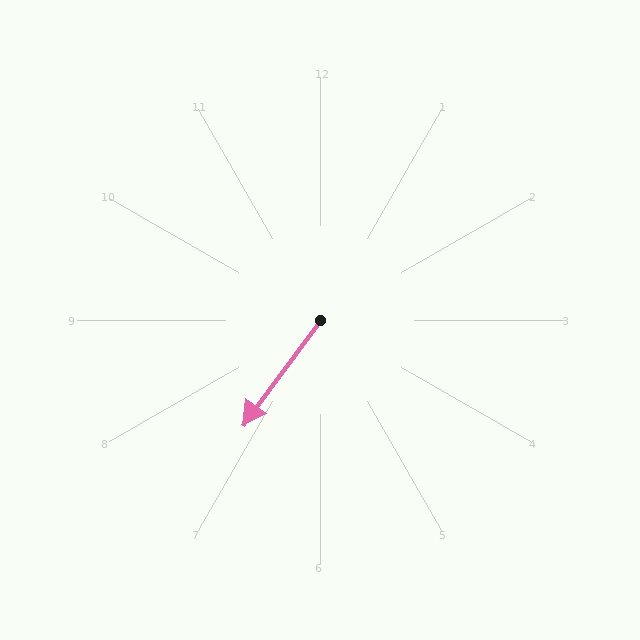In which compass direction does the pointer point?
Southwest.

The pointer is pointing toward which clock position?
Roughly 7 o'clock.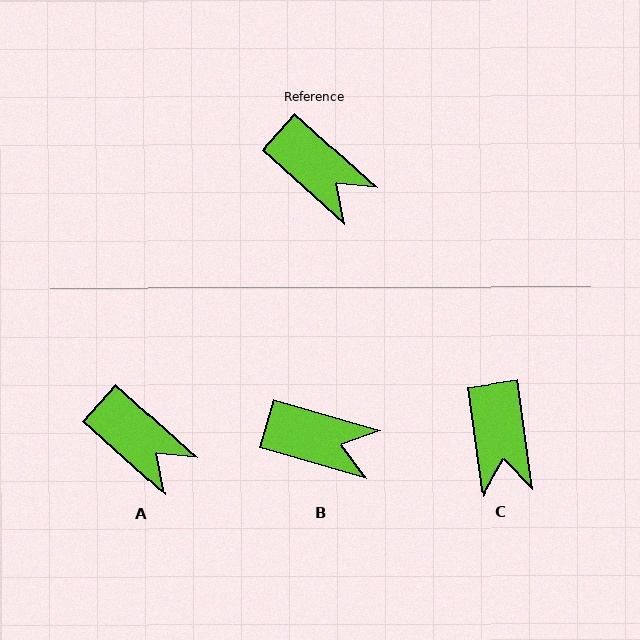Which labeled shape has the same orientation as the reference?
A.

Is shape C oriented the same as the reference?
No, it is off by about 40 degrees.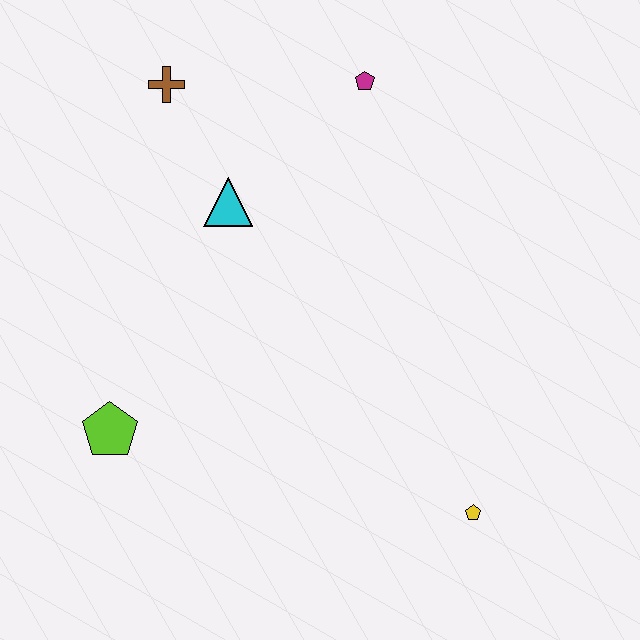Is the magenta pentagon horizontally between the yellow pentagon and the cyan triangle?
Yes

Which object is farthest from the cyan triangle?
The yellow pentagon is farthest from the cyan triangle.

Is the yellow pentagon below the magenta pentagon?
Yes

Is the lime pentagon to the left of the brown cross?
Yes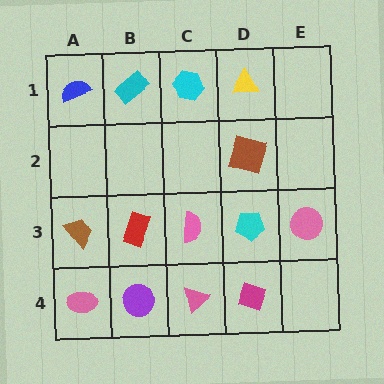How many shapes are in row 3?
5 shapes.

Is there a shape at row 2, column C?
No, that cell is empty.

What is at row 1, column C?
A cyan hexagon.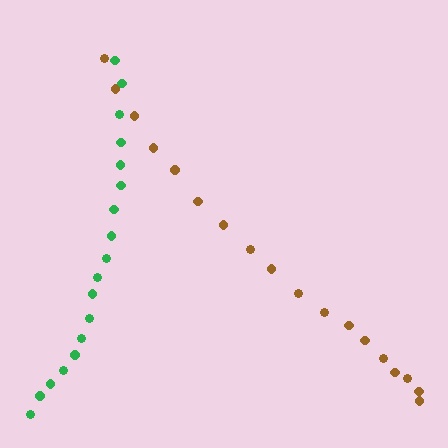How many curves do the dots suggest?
There are 2 distinct paths.